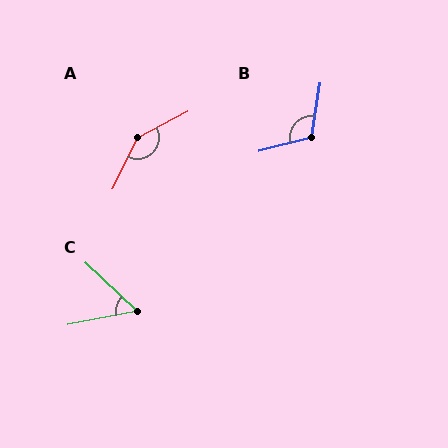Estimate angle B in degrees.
Approximately 113 degrees.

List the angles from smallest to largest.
C (55°), B (113°), A (144°).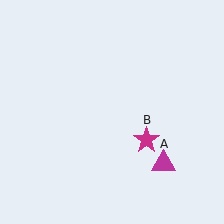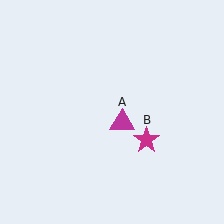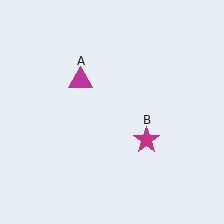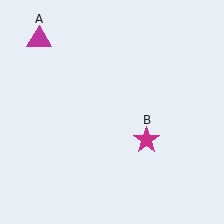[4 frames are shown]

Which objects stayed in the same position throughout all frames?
Magenta star (object B) remained stationary.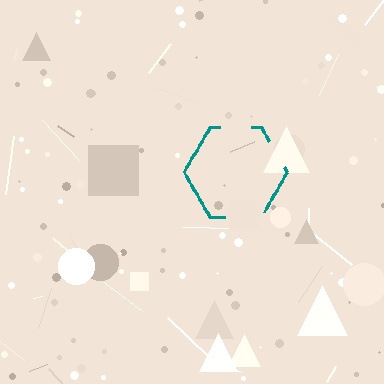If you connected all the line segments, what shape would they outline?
They would outline a hexagon.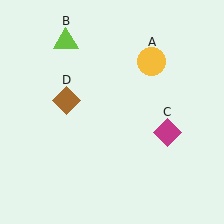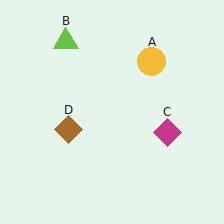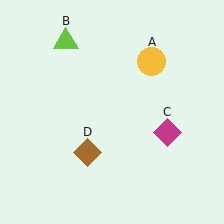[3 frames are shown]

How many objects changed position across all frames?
1 object changed position: brown diamond (object D).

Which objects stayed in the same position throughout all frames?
Yellow circle (object A) and lime triangle (object B) and magenta diamond (object C) remained stationary.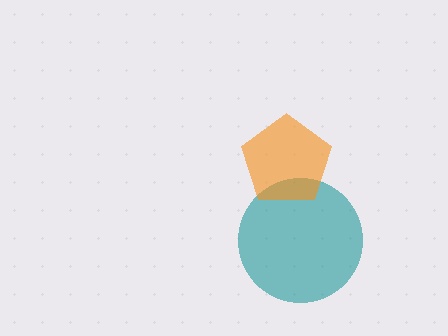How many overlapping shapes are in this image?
There are 2 overlapping shapes in the image.